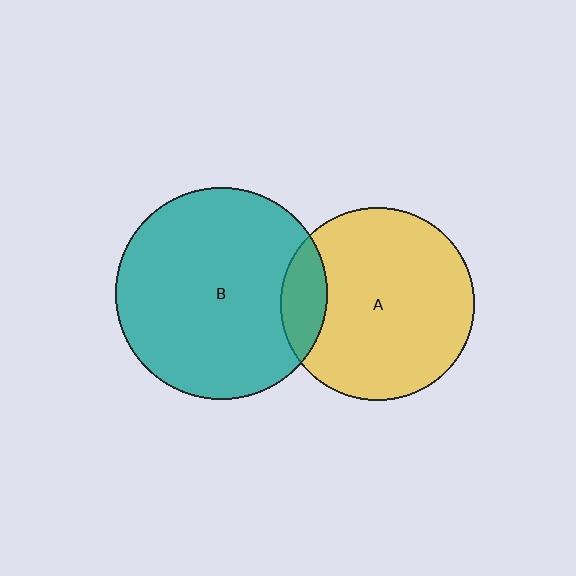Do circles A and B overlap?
Yes.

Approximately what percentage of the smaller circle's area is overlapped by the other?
Approximately 15%.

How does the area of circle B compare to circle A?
Approximately 1.2 times.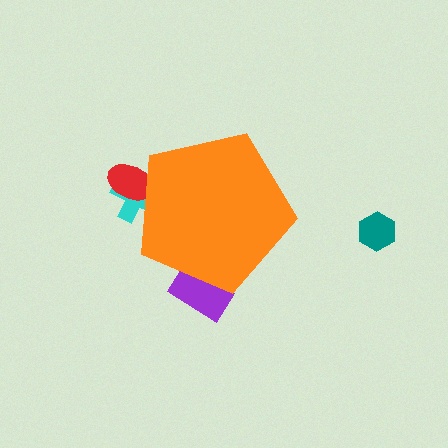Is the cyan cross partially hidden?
Yes, the cyan cross is partially hidden behind the orange pentagon.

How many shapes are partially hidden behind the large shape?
3 shapes are partially hidden.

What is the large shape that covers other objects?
An orange pentagon.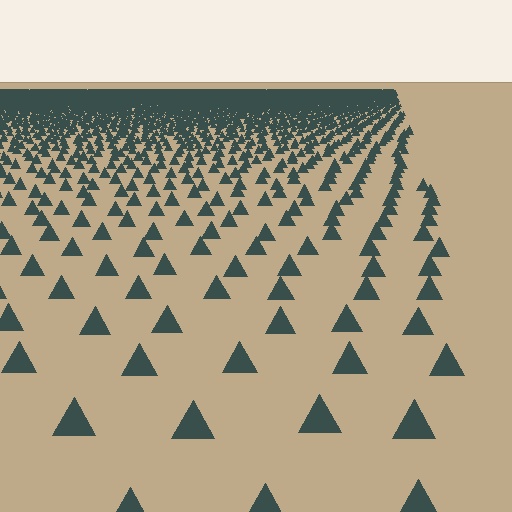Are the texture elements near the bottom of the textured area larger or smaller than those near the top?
Larger. Near the bottom, elements are closer to the viewer and appear at a bigger on-screen size.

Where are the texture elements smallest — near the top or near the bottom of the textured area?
Near the top.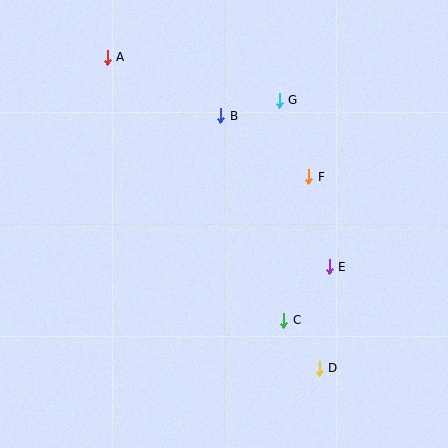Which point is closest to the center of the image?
Point F at (309, 177) is closest to the center.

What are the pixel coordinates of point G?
Point G is at (279, 100).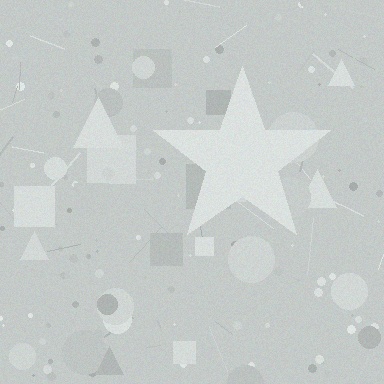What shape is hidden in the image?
A star is hidden in the image.